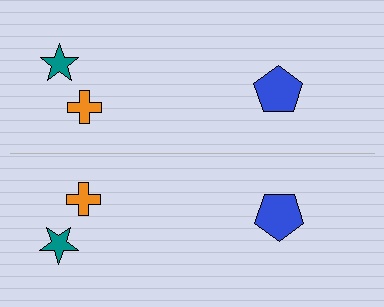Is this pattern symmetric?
Yes, this pattern has bilateral (reflection) symmetry.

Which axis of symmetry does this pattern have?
The pattern has a horizontal axis of symmetry running through the center of the image.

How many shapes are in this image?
There are 6 shapes in this image.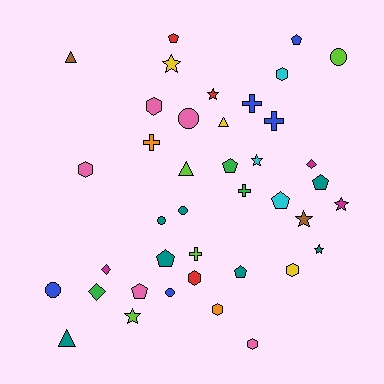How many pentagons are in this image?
There are 8 pentagons.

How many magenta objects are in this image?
There are 3 magenta objects.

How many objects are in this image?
There are 40 objects.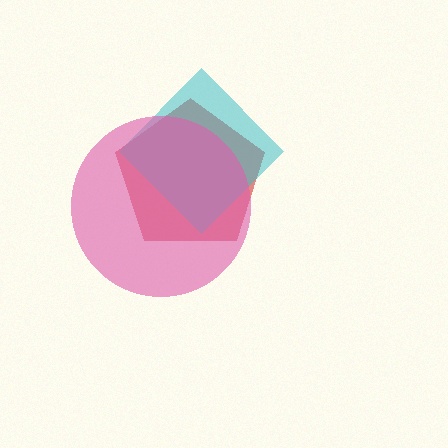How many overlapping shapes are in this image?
There are 3 overlapping shapes in the image.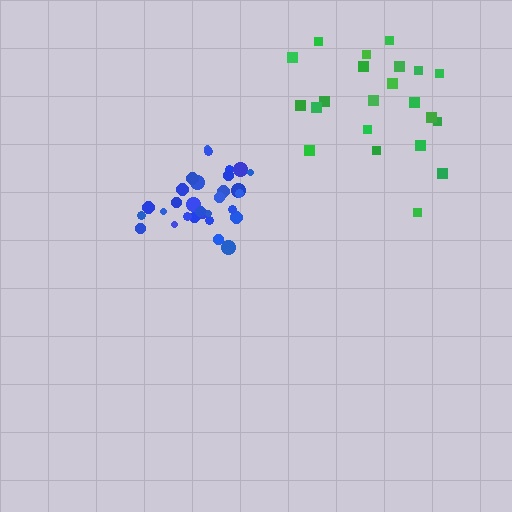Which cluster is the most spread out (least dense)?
Green.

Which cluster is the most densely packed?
Blue.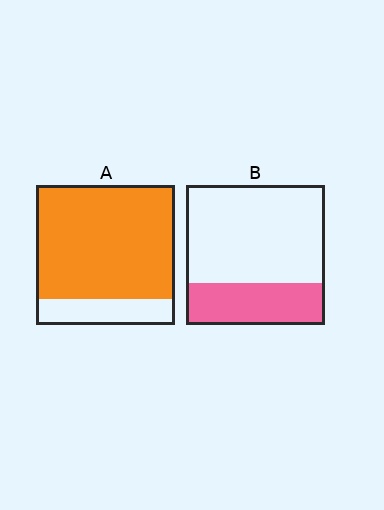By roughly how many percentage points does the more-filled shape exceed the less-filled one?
By roughly 50 percentage points (A over B).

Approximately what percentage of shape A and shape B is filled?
A is approximately 80% and B is approximately 30%.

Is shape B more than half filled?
No.